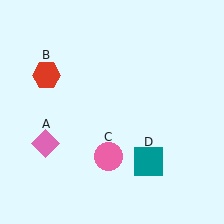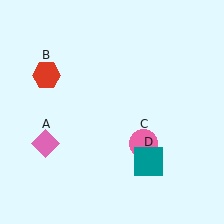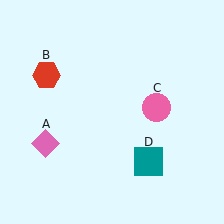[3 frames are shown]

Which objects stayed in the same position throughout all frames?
Pink diamond (object A) and red hexagon (object B) and teal square (object D) remained stationary.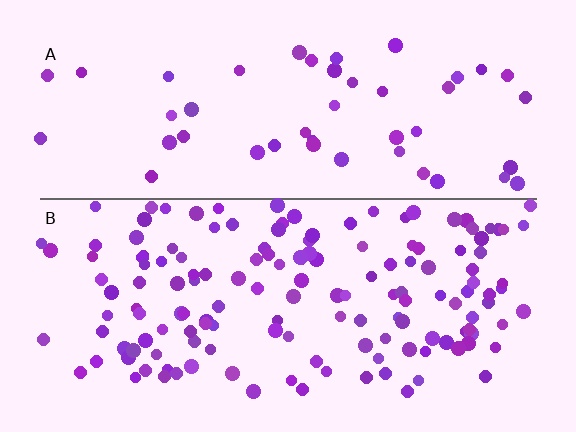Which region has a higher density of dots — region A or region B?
B (the bottom).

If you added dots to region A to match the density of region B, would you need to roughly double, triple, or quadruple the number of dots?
Approximately triple.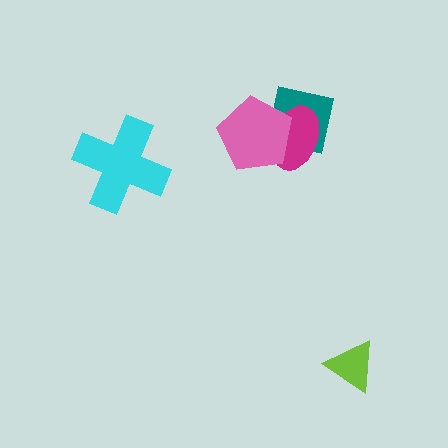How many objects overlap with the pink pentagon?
2 objects overlap with the pink pentagon.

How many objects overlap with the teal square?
2 objects overlap with the teal square.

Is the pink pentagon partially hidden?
No, no other shape covers it.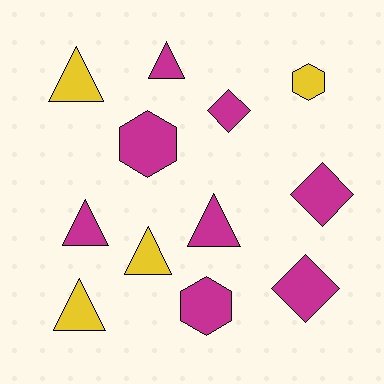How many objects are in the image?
There are 12 objects.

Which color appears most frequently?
Magenta, with 8 objects.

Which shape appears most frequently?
Triangle, with 6 objects.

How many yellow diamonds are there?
There are no yellow diamonds.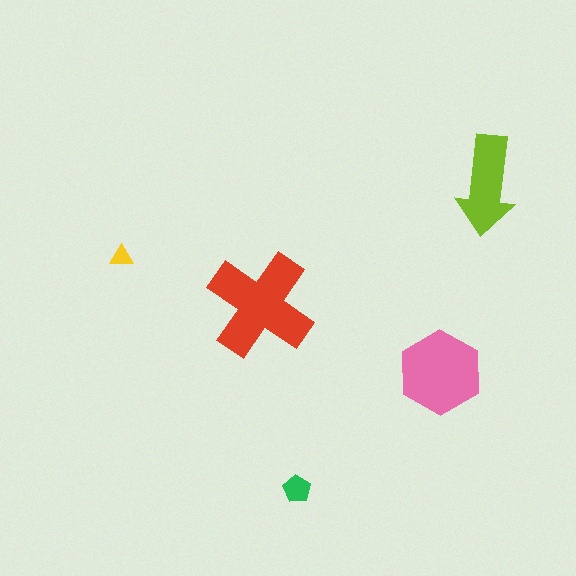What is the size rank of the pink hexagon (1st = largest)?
2nd.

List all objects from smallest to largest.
The yellow triangle, the green pentagon, the lime arrow, the pink hexagon, the red cross.